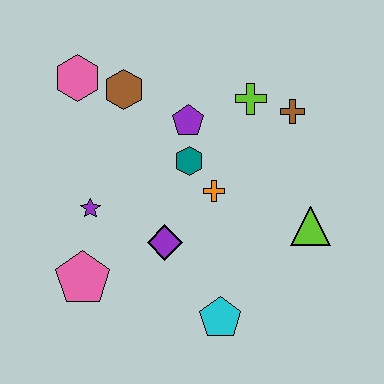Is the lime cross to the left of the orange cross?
No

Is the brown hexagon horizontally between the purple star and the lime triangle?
Yes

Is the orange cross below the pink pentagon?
No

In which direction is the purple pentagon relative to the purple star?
The purple pentagon is to the right of the purple star.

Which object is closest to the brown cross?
The lime cross is closest to the brown cross.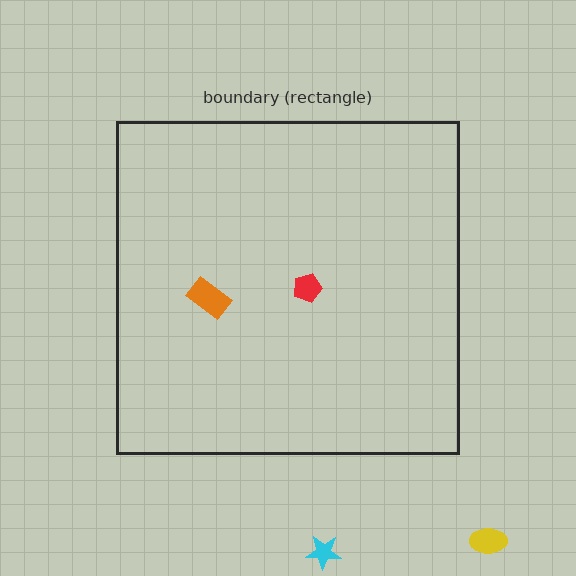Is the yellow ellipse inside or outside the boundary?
Outside.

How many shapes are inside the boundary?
2 inside, 2 outside.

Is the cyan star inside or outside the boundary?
Outside.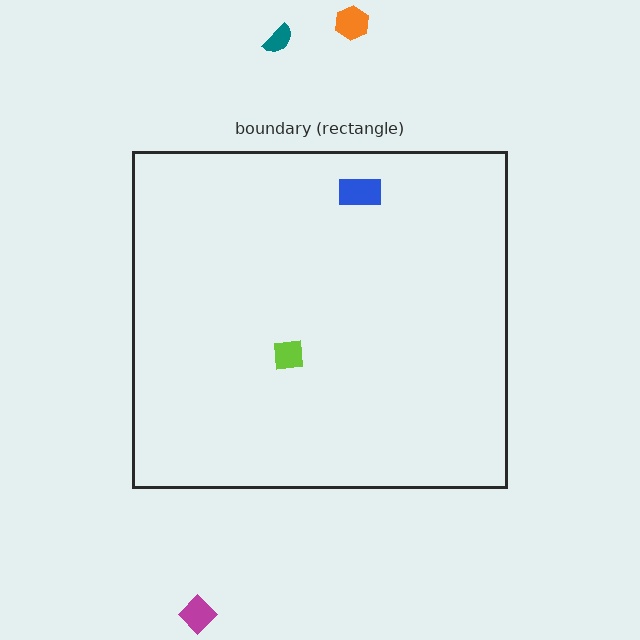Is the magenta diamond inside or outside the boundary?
Outside.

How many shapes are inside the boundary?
2 inside, 3 outside.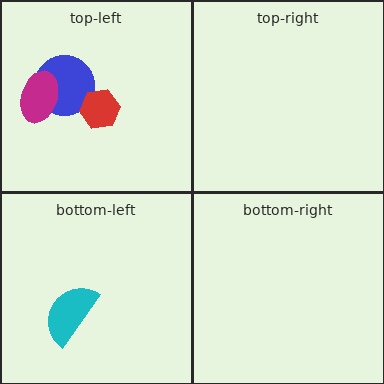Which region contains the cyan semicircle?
The bottom-left region.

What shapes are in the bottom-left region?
The cyan semicircle.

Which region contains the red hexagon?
The top-left region.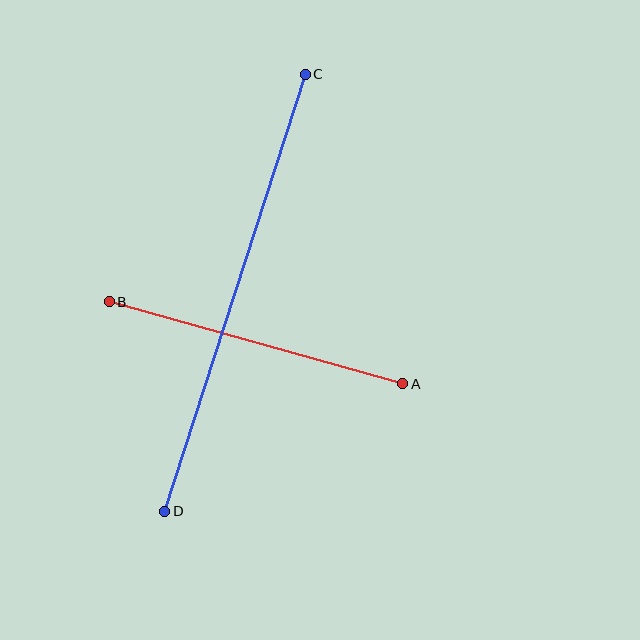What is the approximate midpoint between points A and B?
The midpoint is at approximately (256, 343) pixels.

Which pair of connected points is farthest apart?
Points C and D are farthest apart.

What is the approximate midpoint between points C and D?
The midpoint is at approximately (235, 293) pixels.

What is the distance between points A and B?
The distance is approximately 304 pixels.